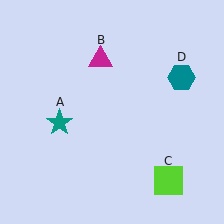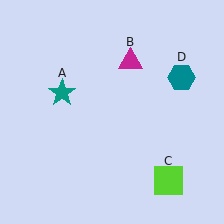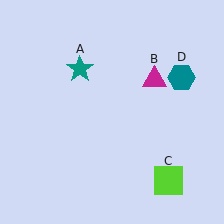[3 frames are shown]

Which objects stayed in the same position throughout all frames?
Lime square (object C) and teal hexagon (object D) remained stationary.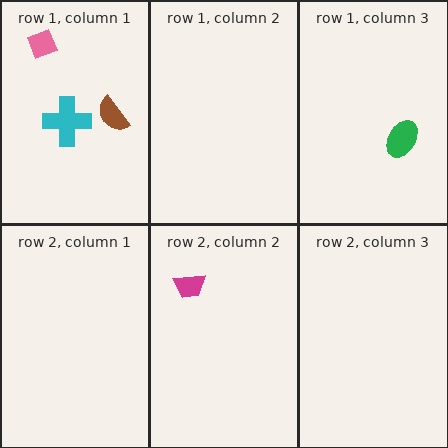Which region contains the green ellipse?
The row 1, column 3 region.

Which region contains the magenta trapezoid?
The row 2, column 2 region.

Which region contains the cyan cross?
The row 1, column 1 region.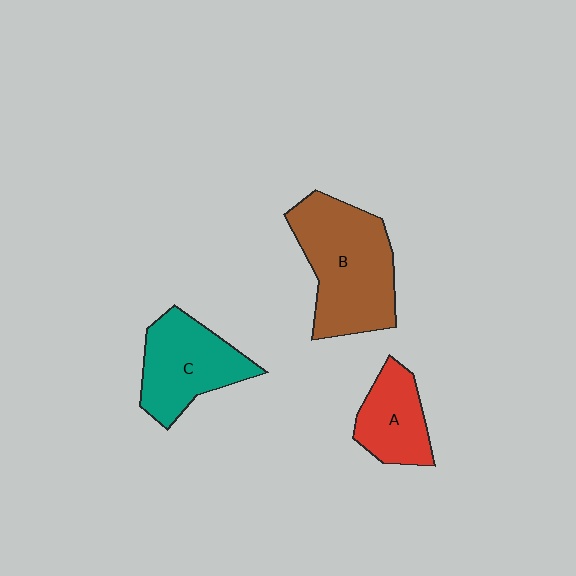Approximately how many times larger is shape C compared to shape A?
Approximately 1.4 times.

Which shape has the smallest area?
Shape A (red).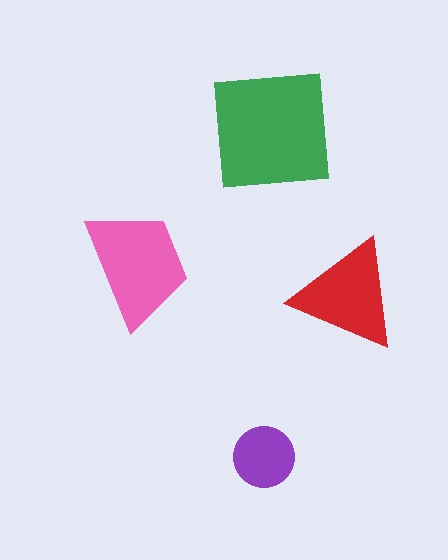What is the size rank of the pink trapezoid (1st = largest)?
2nd.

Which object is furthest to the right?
The red triangle is rightmost.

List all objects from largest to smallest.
The green square, the pink trapezoid, the red triangle, the purple circle.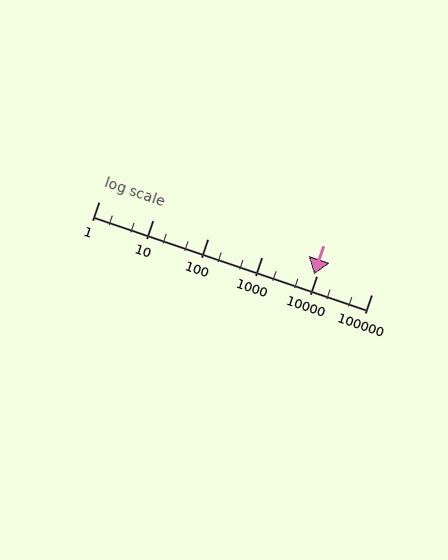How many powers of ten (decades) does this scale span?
The scale spans 5 decades, from 1 to 100000.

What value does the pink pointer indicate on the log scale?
The pointer indicates approximately 8900.